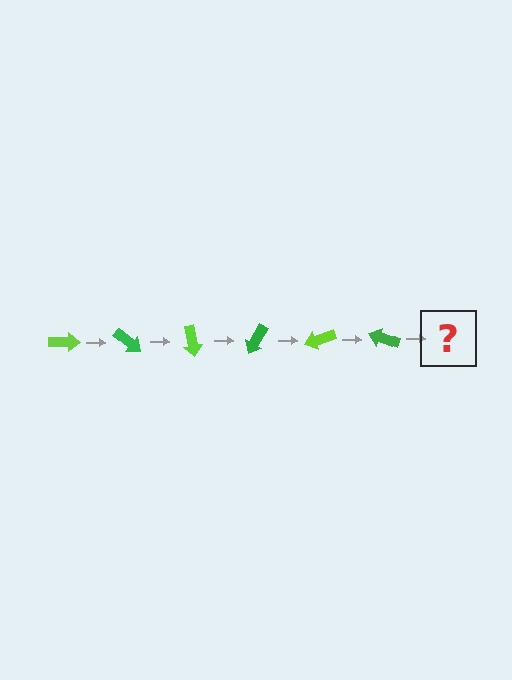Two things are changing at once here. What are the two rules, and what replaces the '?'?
The two rules are that it rotates 40 degrees each step and the color cycles through lime and green. The '?' should be a lime arrow, rotated 240 degrees from the start.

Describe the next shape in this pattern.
It should be a lime arrow, rotated 240 degrees from the start.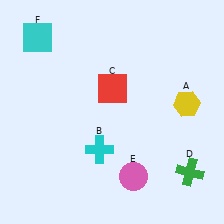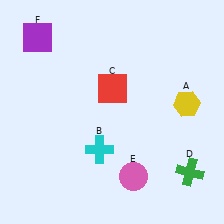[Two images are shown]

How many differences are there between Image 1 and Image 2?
There is 1 difference between the two images.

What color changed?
The square (F) changed from cyan in Image 1 to purple in Image 2.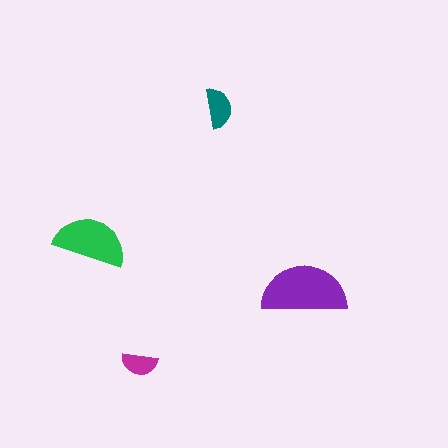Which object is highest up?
The teal semicircle is topmost.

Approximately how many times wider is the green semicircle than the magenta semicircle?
About 2 times wider.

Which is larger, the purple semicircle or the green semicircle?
The purple one.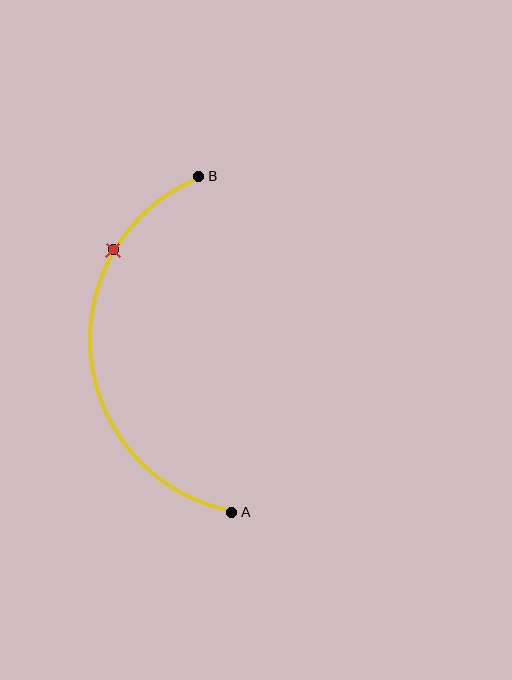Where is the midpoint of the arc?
The arc midpoint is the point on the curve farthest from the straight line joining A and B. It sits to the left of that line.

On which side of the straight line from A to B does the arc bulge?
The arc bulges to the left of the straight line connecting A and B.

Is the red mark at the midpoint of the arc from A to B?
No. The red mark lies on the arc but is closer to endpoint B. The arc midpoint would be at the point on the curve equidistant along the arc from both A and B.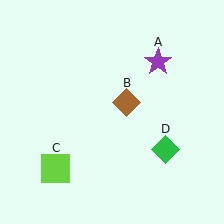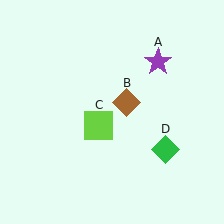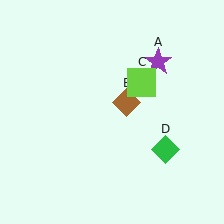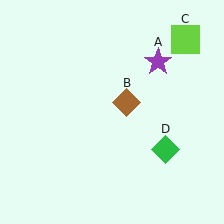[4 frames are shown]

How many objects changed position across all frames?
1 object changed position: lime square (object C).